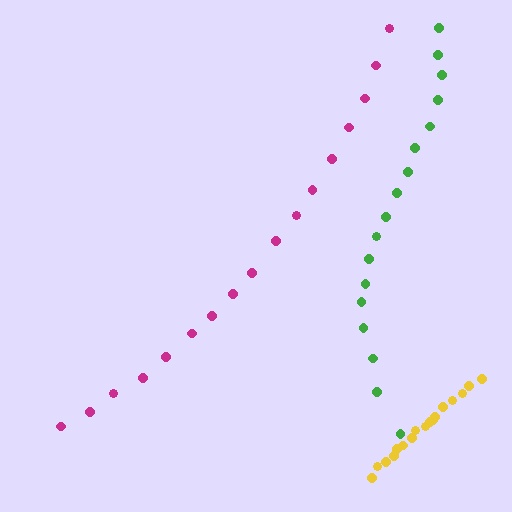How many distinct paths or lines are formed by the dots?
There are 3 distinct paths.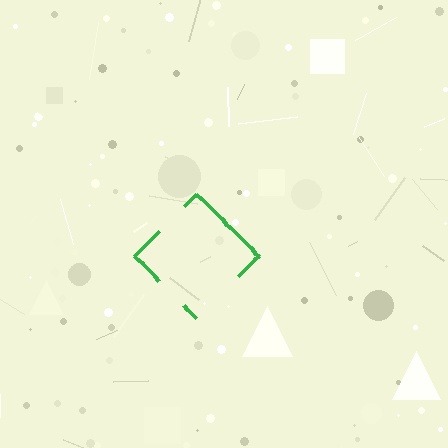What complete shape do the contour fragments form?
The contour fragments form a diamond.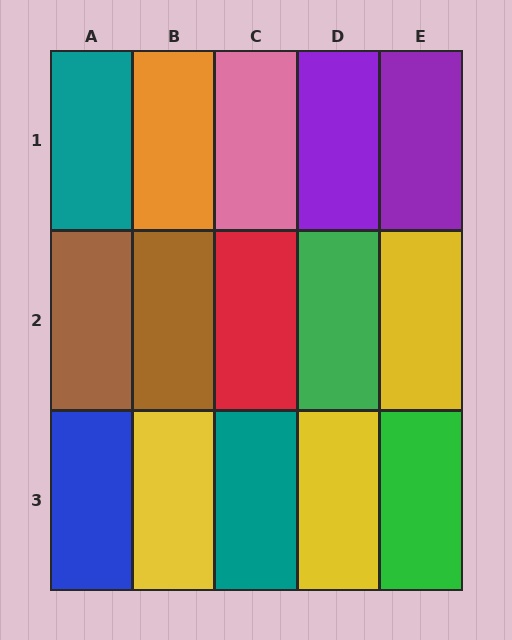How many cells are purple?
2 cells are purple.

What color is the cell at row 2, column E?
Yellow.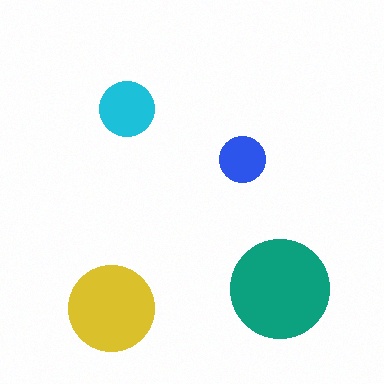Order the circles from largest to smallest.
the teal one, the yellow one, the cyan one, the blue one.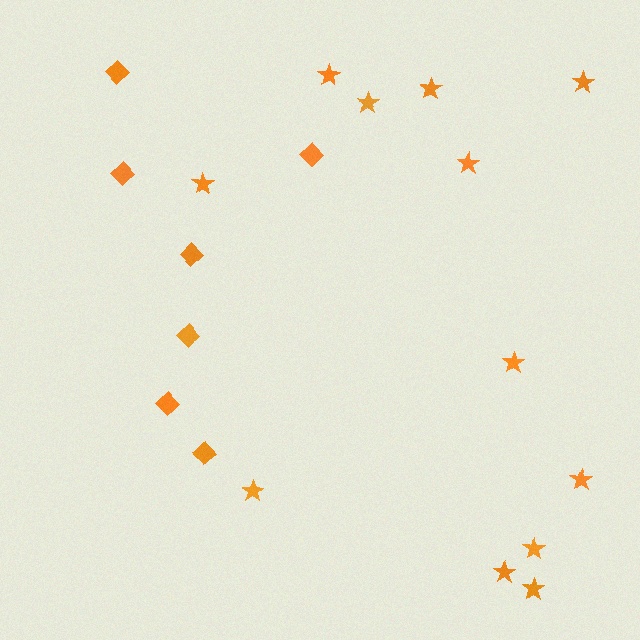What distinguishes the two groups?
There are 2 groups: one group of diamonds (7) and one group of stars (12).